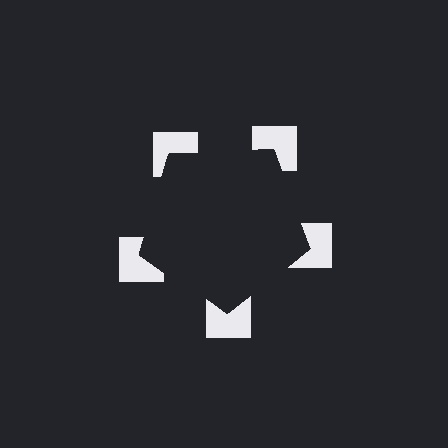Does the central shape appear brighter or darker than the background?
It typically appears slightly darker than the background, even though no actual brightness change is drawn.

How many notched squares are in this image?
There are 5 — one at each vertex of the illusory pentagon.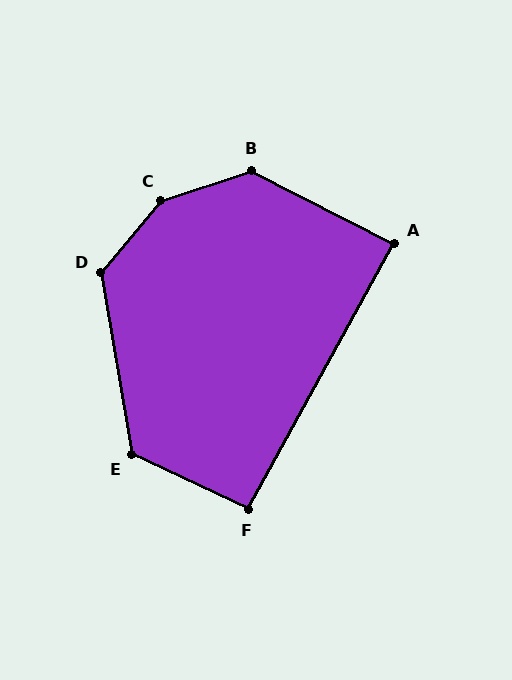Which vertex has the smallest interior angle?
A, at approximately 88 degrees.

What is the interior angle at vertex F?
Approximately 94 degrees (approximately right).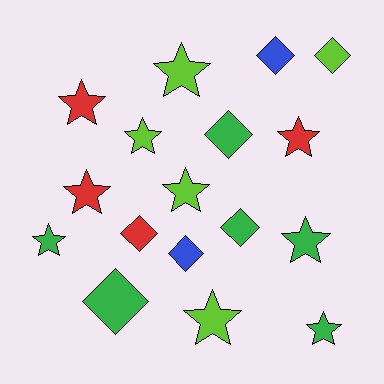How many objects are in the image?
There are 17 objects.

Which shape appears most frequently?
Star, with 10 objects.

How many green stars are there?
There are 3 green stars.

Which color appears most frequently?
Green, with 6 objects.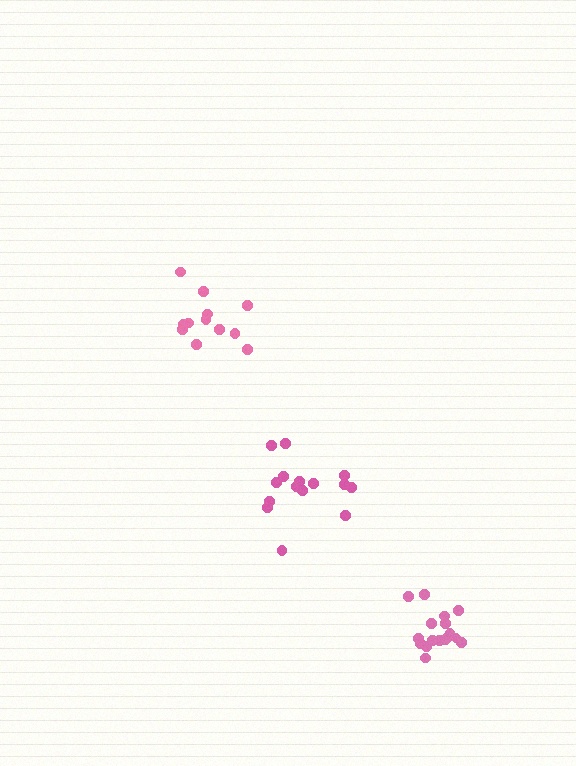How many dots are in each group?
Group 1: 15 dots, Group 2: 17 dots, Group 3: 12 dots (44 total).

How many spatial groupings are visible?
There are 3 spatial groupings.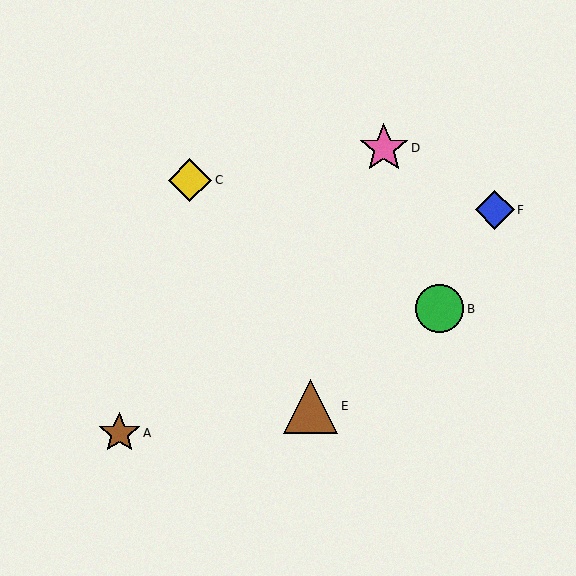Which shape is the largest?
The brown triangle (labeled E) is the largest.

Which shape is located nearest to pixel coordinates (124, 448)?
The brown star (labeled A) at (119, 433) is nearest to that location.